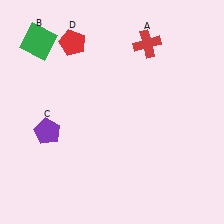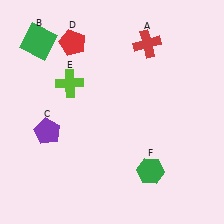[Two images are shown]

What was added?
A lime cross (E), a green hexagon (F) were added in Image 2.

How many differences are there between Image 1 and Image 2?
There are 2 differences between the two images.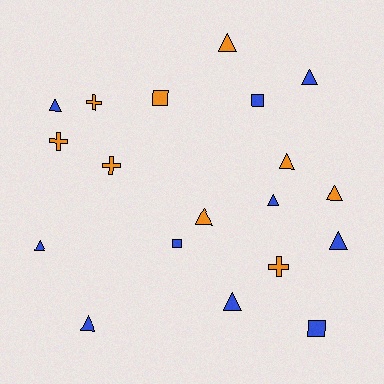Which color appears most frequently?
Blue, with 10 objects.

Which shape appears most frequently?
Triangle, with 11 objects.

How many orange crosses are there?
There are 4 orange crosses.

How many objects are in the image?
There are 19 objects.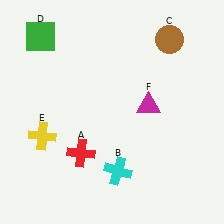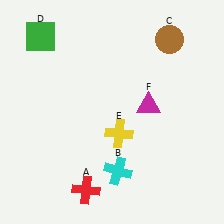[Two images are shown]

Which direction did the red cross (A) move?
The red cross (A) moved down.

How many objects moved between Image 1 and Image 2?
2 objects moved between the two images.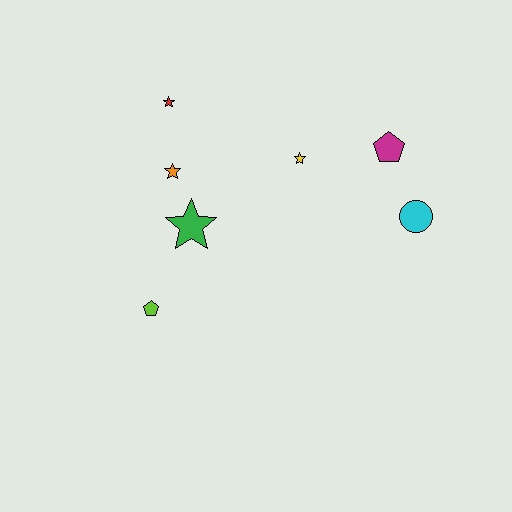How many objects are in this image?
There are 7 objects.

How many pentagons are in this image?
There are 2 pentagons.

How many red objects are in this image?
There is 1 red object.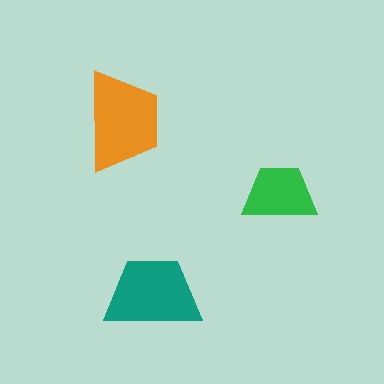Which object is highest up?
The orange trapezoid is topmost.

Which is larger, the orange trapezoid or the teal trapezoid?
The orange one.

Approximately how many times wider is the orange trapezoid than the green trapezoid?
About 1.5 times wider.